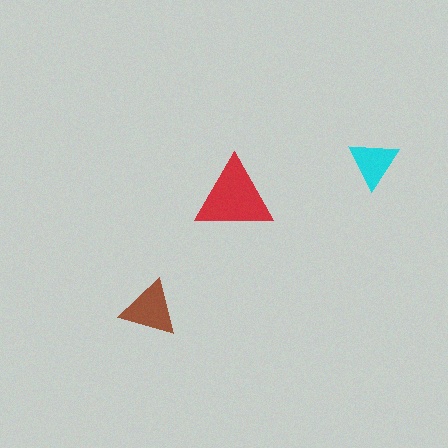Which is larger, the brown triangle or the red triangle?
The red one.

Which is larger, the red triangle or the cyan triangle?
The red one.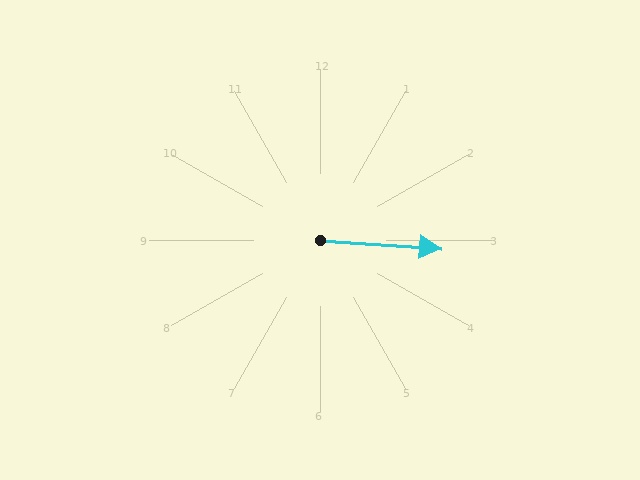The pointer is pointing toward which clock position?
Roughly 3 o'clock.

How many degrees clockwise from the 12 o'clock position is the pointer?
Approximately 94 degrees.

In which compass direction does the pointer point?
East.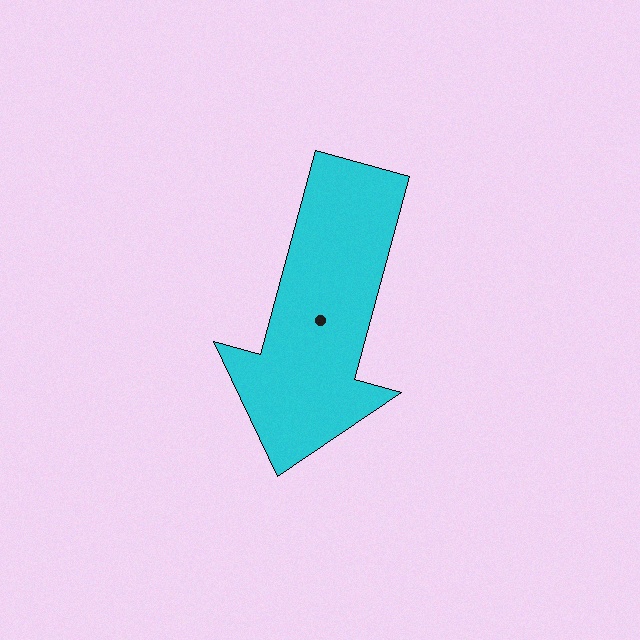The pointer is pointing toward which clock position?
Roughly 7 o'clock.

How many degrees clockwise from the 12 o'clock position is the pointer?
Approximately 195 degrees.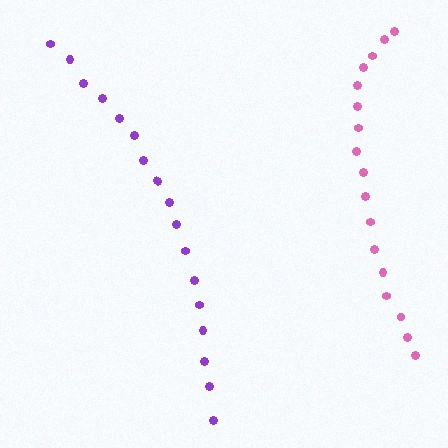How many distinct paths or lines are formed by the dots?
There are 2 distinct paths.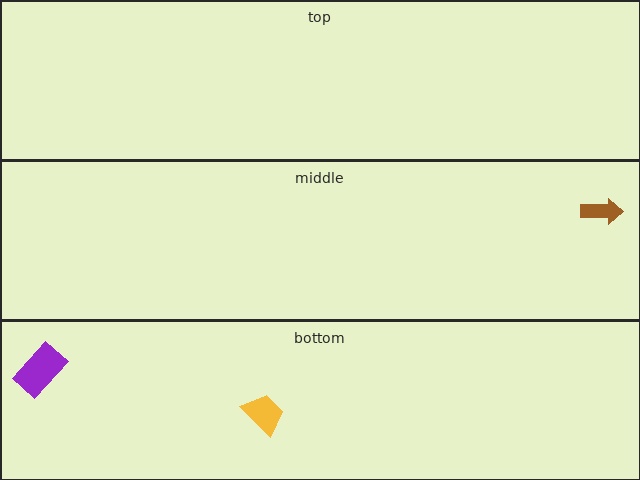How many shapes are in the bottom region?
2.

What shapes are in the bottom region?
The purple rectangle, the yellow trapezoid.